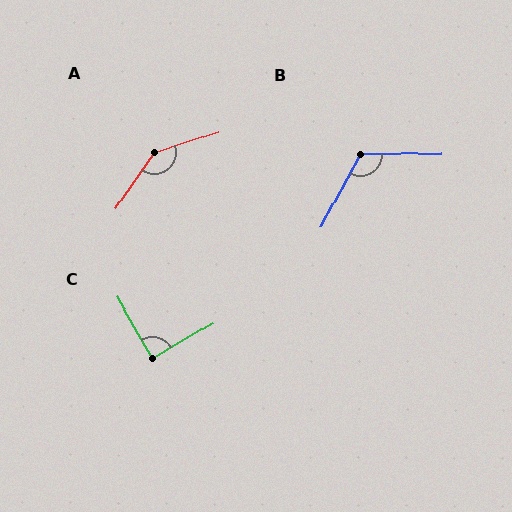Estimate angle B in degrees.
Approximately 119 degrees.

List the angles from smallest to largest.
C (90°), B (119°), A (143°).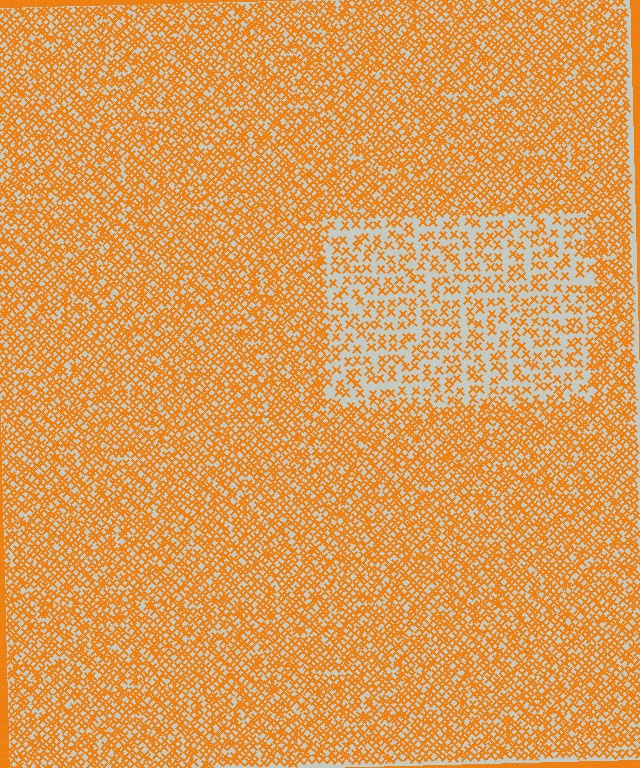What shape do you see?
I see a rectangle.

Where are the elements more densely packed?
The elements are more densely packed outside the rectangle boundary.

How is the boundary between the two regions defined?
The boundary is defined by a change in element density (approximately 2.1x ratio). All elements are the same color, size, and shape.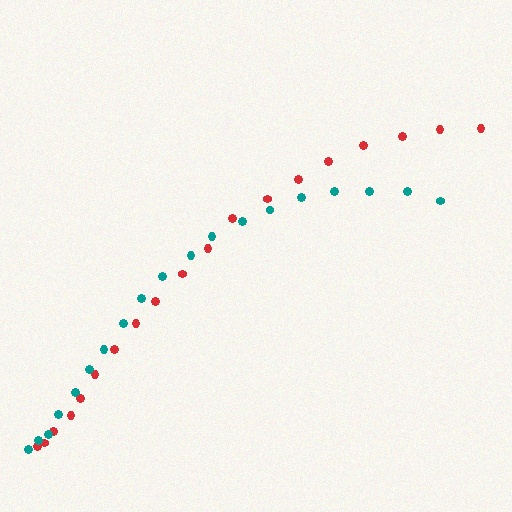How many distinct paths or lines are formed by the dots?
There are 2 distinct paths.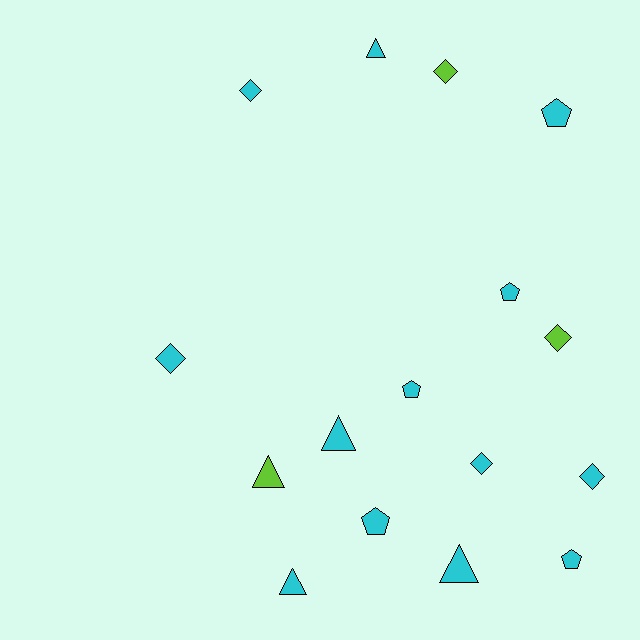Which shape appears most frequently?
Diamond, with 6 objects.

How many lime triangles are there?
There is 1 lime triangle.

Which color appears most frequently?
Cyan, with 13 objects.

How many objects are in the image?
There are 16 objects.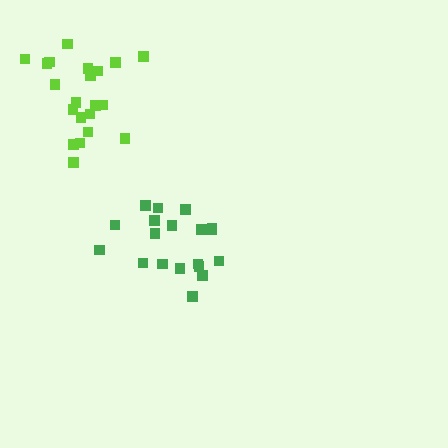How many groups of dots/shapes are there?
There are 2 groups.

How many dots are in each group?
Group 1: 21 dots, Group 2: 20 dots (41 total).